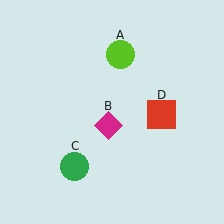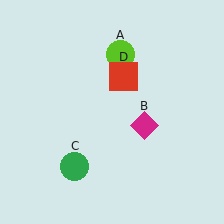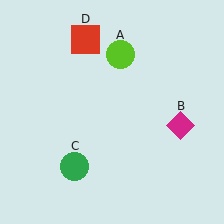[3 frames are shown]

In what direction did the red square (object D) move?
The red square (object D) moved up and to the left.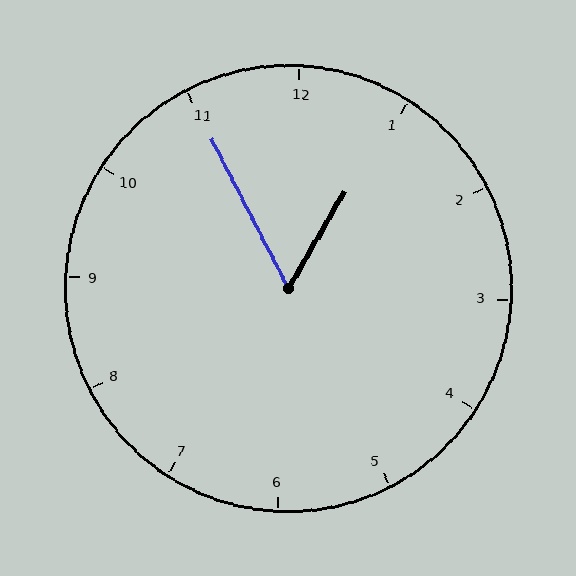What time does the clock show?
12:55.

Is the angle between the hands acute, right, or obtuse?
It is acute.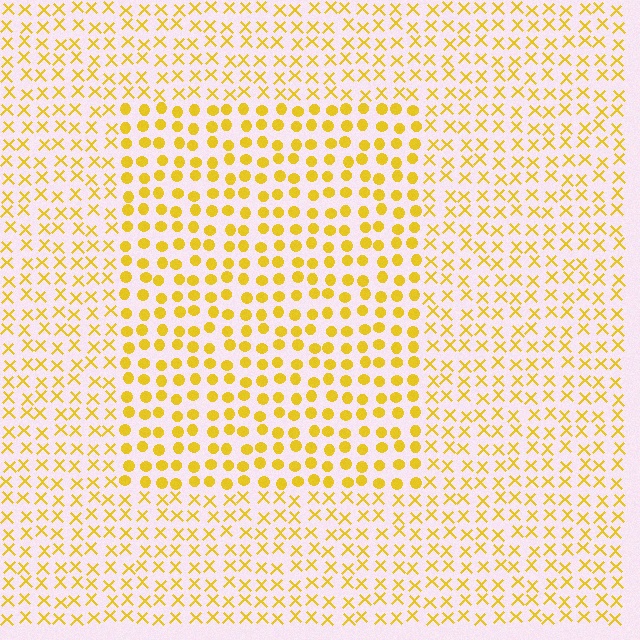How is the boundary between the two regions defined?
The boundary is defined by a change in element shape: circles inside vs. X marks outside. All elements share the same color and spacing.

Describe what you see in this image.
The image is filled with small yellow elements arranged in a uniform grid. A rectangle-shaped region contains circles, while the surrounding area contains X marks. The boundary is defined purely by the change in element shape.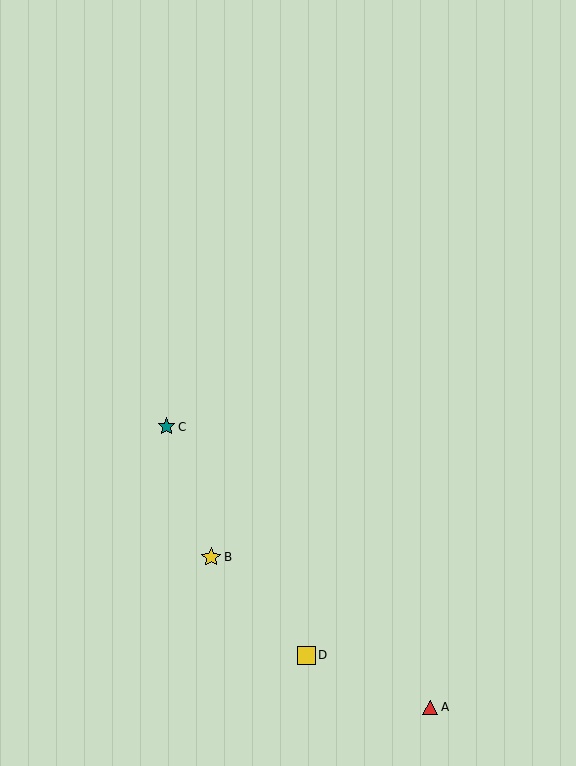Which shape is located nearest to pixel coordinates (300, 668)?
The yellow square (labeled D) at (306, 655) is nearest to that location.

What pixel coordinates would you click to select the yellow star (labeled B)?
Click at (211, 557) to select the yellow star B.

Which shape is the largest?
The yellow star (labeled B) is the largest.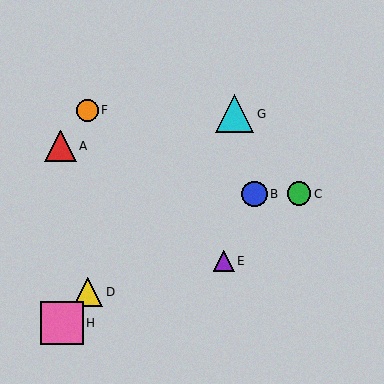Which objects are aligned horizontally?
Objects B, C are aligned horizontally.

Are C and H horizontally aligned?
No, C is at y≈194 and H is at y≈323.